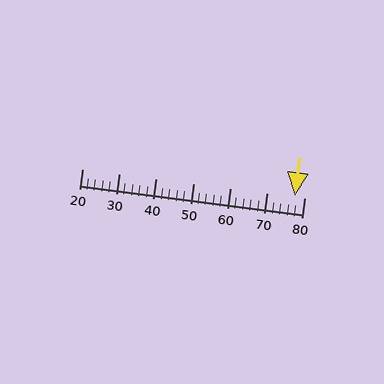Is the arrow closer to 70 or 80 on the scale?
The arrow is closer to 80.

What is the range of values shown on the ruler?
The ruler shows values from 20 to 80.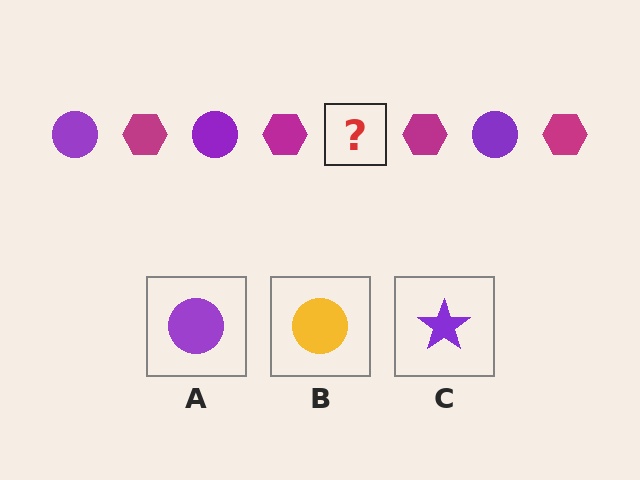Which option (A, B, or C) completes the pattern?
A.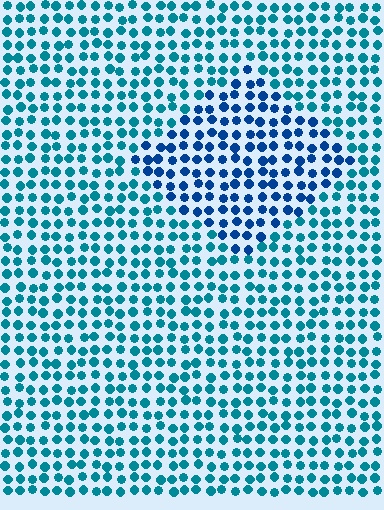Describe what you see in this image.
The image is filled with small teal elements in a uniform arrangement. A diamond-shaped region is visible where the elements are tinted to a slightly different hue, forming a subtle color boundary.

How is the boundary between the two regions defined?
The boundary is defined purely by a slight shift in hue (about 30 degrees). Spacing, size, and orientation are identical on both sides.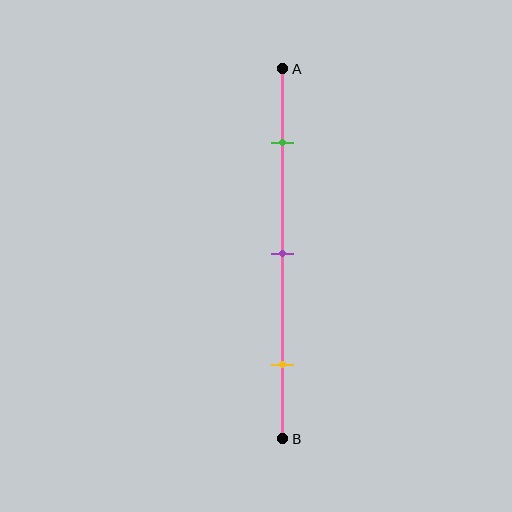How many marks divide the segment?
There are 3 marks dividing the segment.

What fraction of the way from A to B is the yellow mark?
The yellow mark is approximately 80% (0.8) of the way from A to B.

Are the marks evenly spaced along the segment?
Yes, the marks are approximately evenly spaced.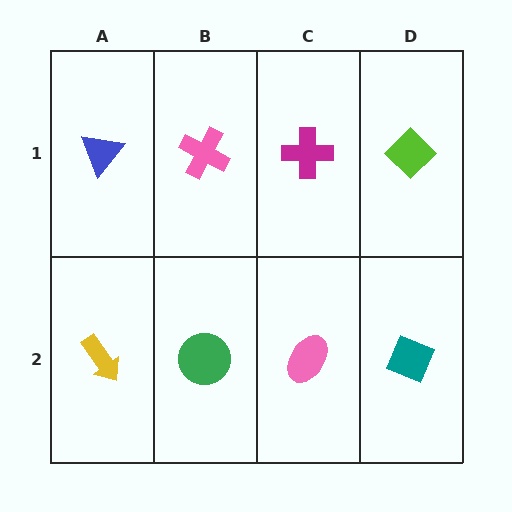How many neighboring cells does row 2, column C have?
3.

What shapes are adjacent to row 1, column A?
A yellow arrow (row 2, column A), a pink cross (row 1, column B).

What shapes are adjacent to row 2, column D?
A lime diamond (row 1, column D), a pink ellipse (row 2, column C).